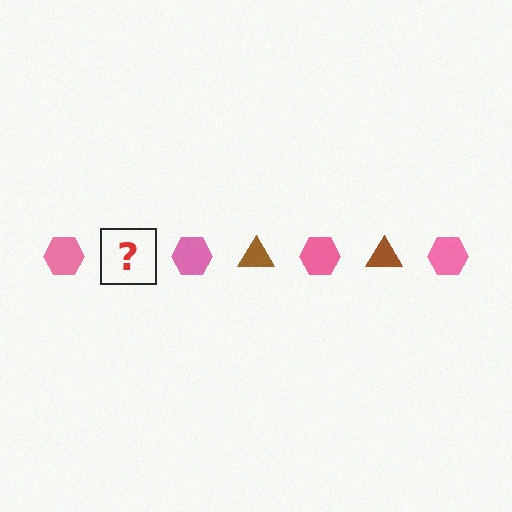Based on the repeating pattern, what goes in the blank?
The blank should be a brown triangle.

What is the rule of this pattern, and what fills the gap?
The rule is that the pattern alternates between pink hexagon and brown triangle. The gap should be filled with a brown triangle.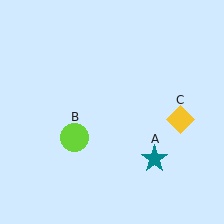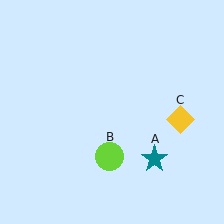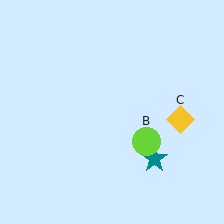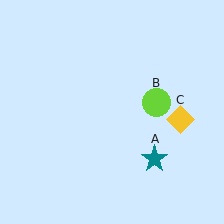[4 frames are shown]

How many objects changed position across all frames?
1 object changed position: lime circle (object B).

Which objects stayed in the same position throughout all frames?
Teal star (object A) and yellow diamond (object C) remained stationary.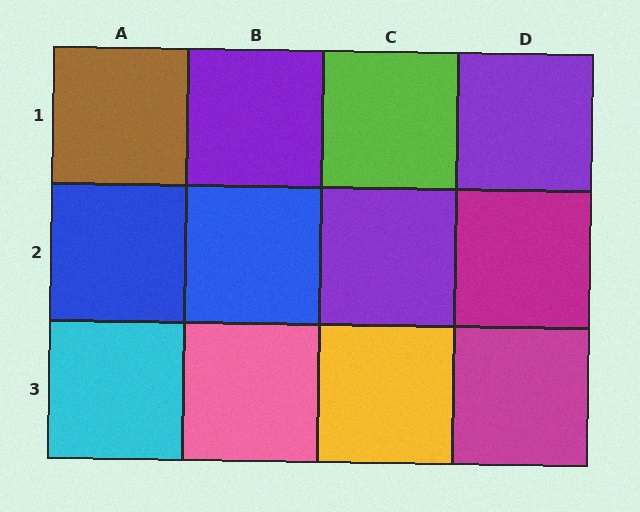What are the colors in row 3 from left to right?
Cyan, pink, yellow, magenta.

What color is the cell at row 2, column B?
Blue.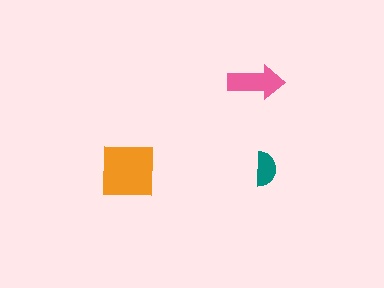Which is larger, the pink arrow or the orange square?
The orange square.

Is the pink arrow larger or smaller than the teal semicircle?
Larger.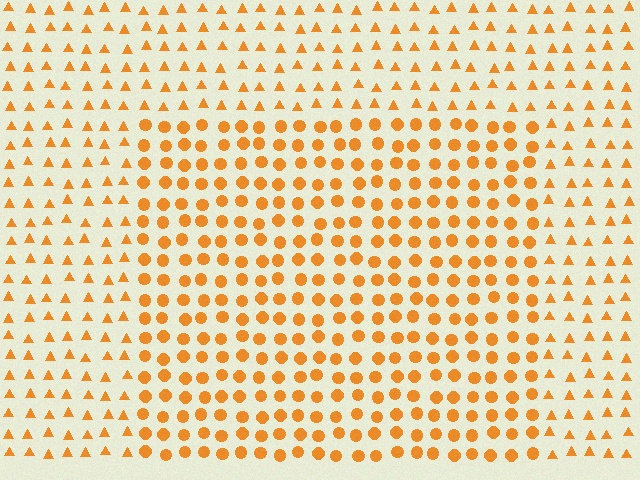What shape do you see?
I see a rectangle.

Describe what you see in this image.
The image is filled with small orange elements arranged in a uniform grid. A rectangle-shaped region contains circles, while the surrounding area contains triangles. The boundary is defined purely by the change in element shape.